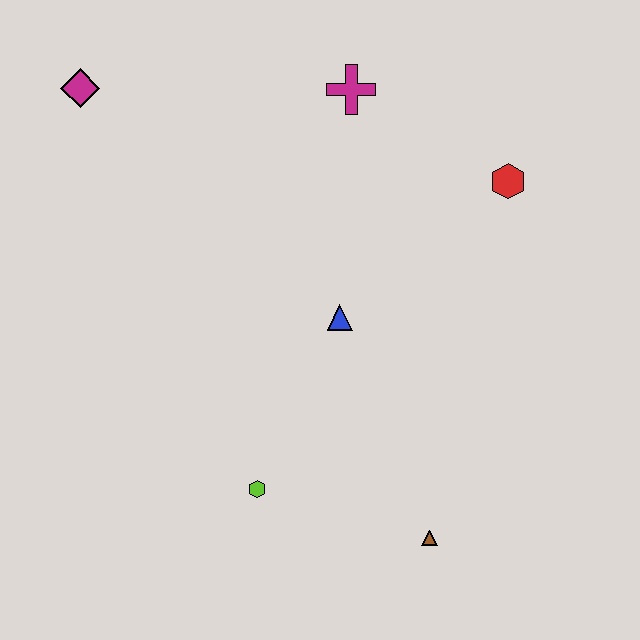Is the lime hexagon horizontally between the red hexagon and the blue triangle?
No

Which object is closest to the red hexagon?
The magenta cross is closest to the red hexagon.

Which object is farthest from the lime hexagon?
The magenta diamond is farthest from the lime hexagon.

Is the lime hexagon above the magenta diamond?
No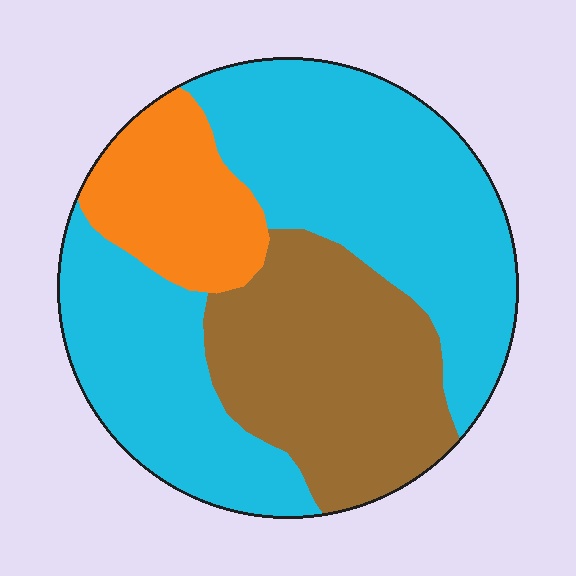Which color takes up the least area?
Orange, at roughly 15%.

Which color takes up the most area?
Cyan, at roughly 55%.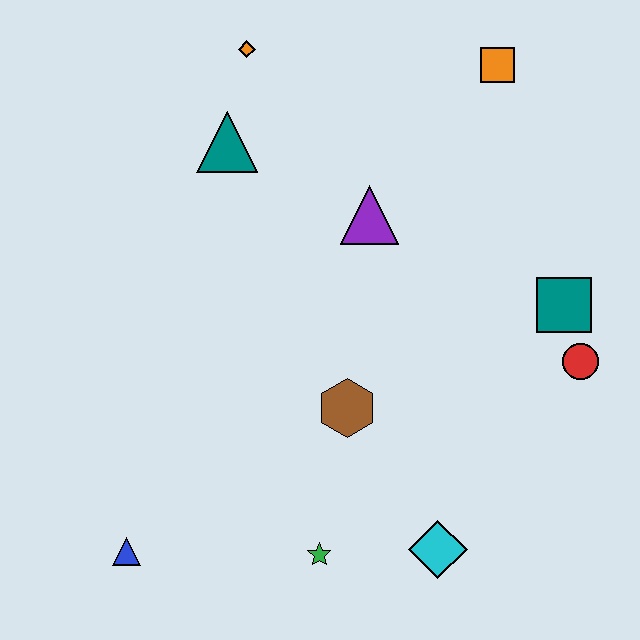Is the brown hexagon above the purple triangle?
No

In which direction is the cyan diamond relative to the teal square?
The cyan diamond is below the teal square.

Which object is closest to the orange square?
The purple triangle is closest to the orange square.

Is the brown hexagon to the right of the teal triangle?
Yes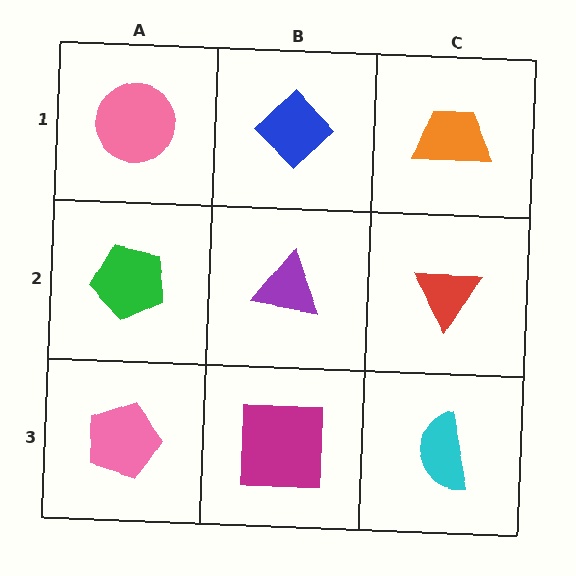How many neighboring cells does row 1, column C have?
2.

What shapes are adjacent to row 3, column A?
A green pentagon (row 2, column A), a magenta square (row 3, column B).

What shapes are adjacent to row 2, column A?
A pink circle (row 1, column A), a pink pentagon (row 3, column A), a purple triangle (row 2, column B).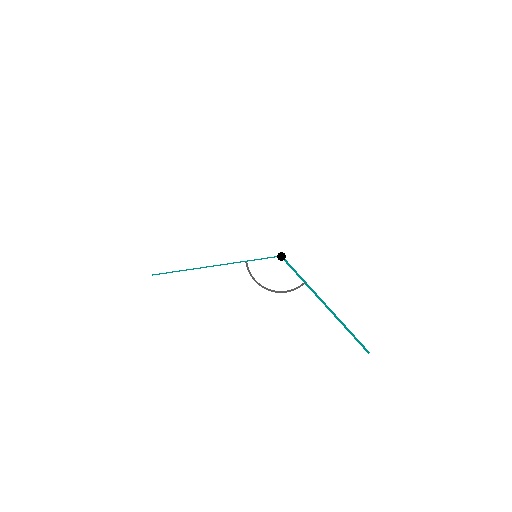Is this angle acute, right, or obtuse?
It is obtuse.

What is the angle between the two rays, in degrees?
Approximately 124 degrees.